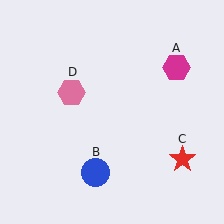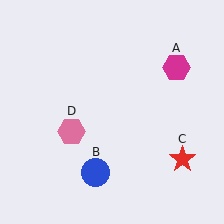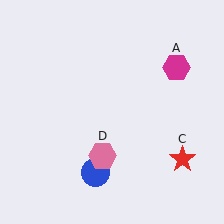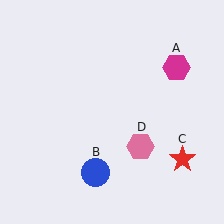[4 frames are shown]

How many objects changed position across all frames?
1 object changed position: pink hexagon (object D).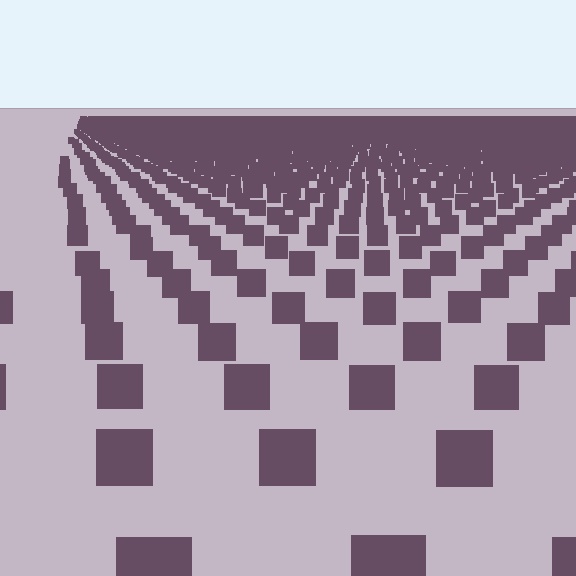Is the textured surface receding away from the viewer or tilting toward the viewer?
The surface is receding away from the viewer. Texture elements get smaller and denser toward the top.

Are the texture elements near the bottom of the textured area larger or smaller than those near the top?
Larger. Near the bottom, elements are closer to the viewer and appear at a bigger on-screen size.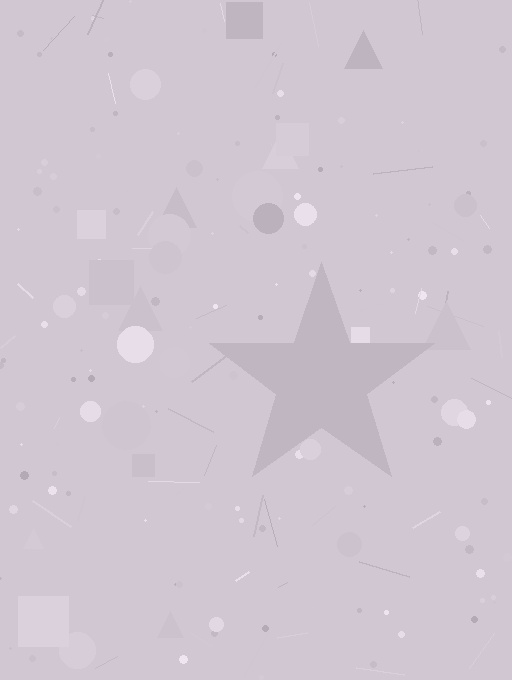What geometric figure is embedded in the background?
A star is embedded in the background.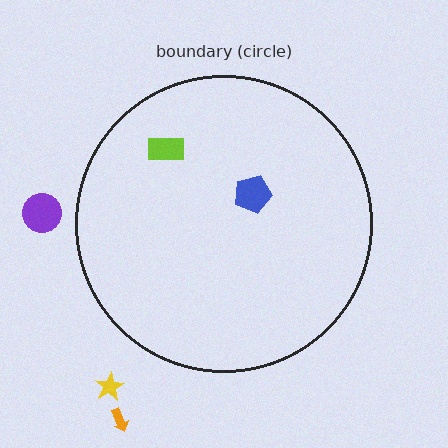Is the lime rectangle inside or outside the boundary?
Inside.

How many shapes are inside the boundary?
2 inside, 3 outside.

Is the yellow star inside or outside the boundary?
Outside.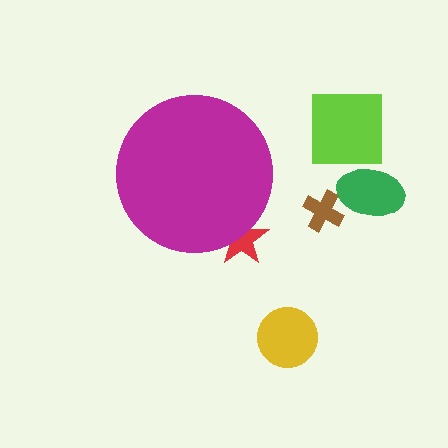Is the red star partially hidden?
Yes, the red star is partially hidden behind the magenta circle.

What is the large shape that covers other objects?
A magenta circle.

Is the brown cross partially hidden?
No, the brown cross is fully visible.